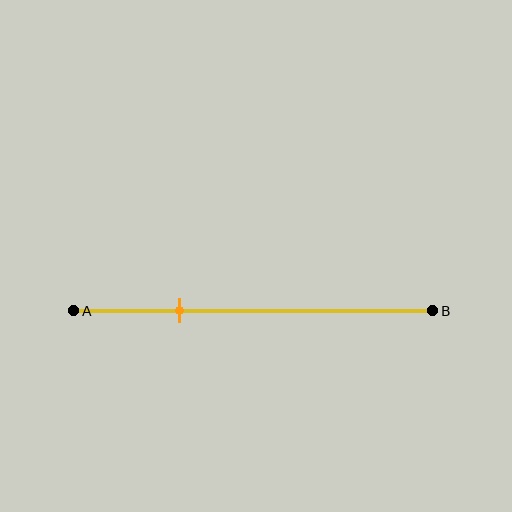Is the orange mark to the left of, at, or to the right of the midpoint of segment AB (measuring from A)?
The orange mark is to the left of the midpoint of segment AB.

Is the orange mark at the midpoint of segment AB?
No, the mark is at about 30% from A, not at the 50% midpoint.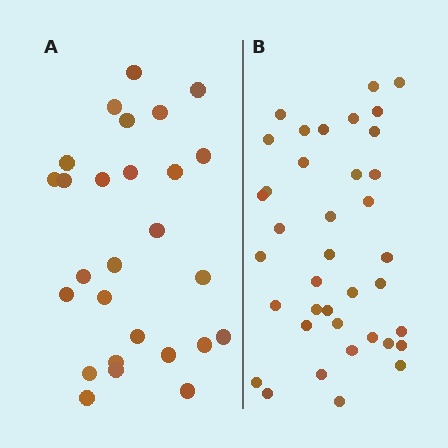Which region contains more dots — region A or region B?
Region B (the right region) has more dots.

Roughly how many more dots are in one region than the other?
Region B has roughly 12 or so more dots than region A.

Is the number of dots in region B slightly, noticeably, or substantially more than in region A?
Region B has noticeably more, but not dramatically so. The ratio is roughly 1.4 to 1.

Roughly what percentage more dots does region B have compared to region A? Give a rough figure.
About 40% more.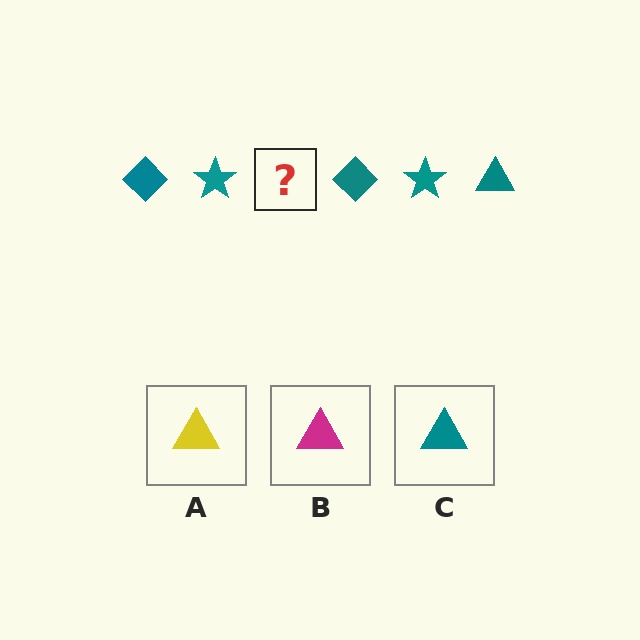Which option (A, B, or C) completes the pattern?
C.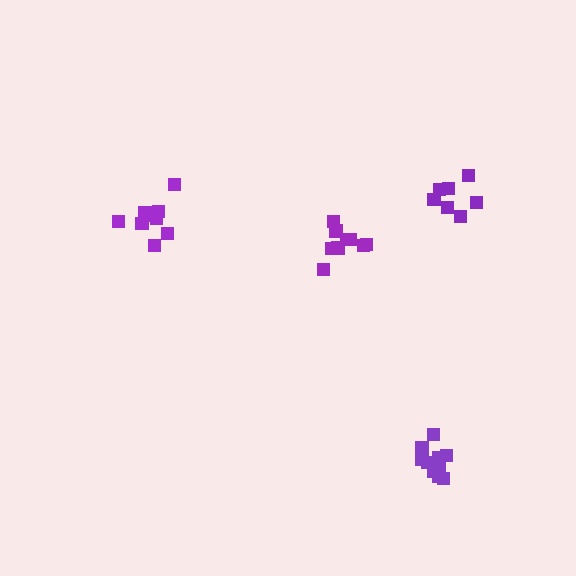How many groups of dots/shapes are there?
There are 4 groups.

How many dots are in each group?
Group 1: 12 dots, Group 2: 10 dots, Group 3: 7 dots, Group 4: 9 dots (38 total).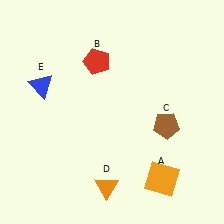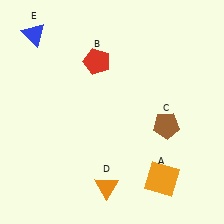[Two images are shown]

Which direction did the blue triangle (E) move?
The blue triangle (E) moved up.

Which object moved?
The blue triangle (E) moved up.